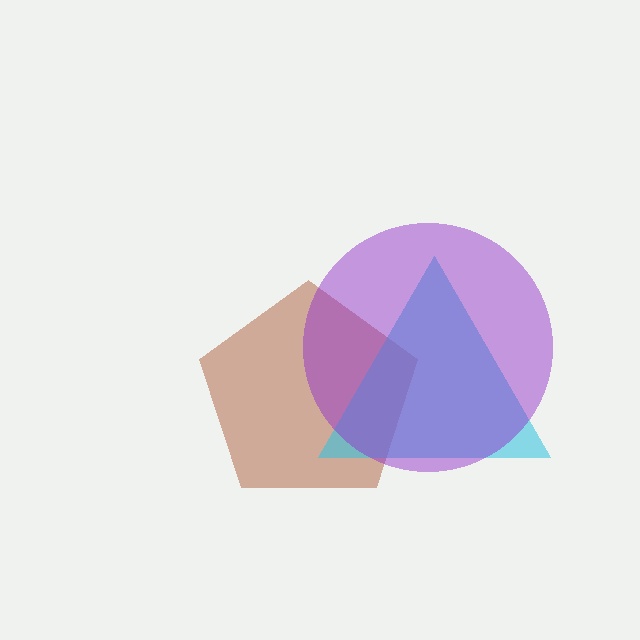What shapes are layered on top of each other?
The layered shapes are: a brown pentagon, a cyan triangle, a purple circle.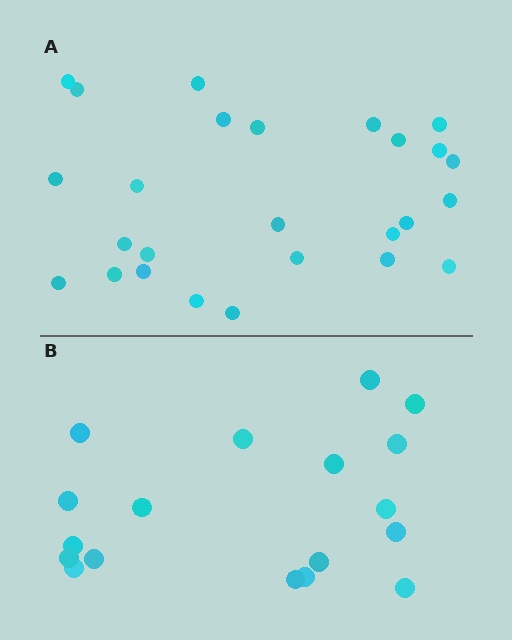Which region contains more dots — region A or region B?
Region A (the top region) has more dots.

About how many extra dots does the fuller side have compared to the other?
Region A has roughly 8 or so more dots than region B.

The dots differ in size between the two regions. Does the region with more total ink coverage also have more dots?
No. Region B has more total ink coverage because its dots are larger, but region A actually contains more individual dots. Total area can be misleading — the number of items is what matters here.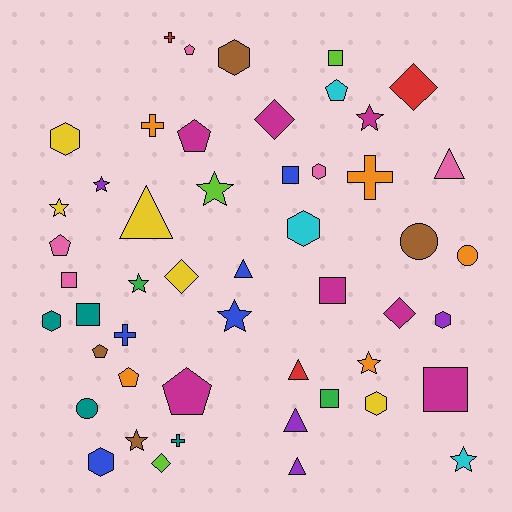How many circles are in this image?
There are 3 circles.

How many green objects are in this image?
There are 2 green objects.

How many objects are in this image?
There are 50 objects.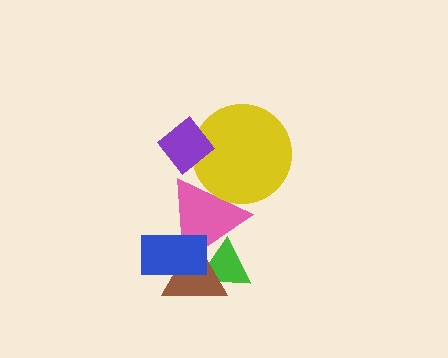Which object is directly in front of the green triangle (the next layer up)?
The pink triangle is directly in front of the green triangle.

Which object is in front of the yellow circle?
The purple diamond is in front of the yellow circle.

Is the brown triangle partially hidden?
Yes, it is partially covered by another shape.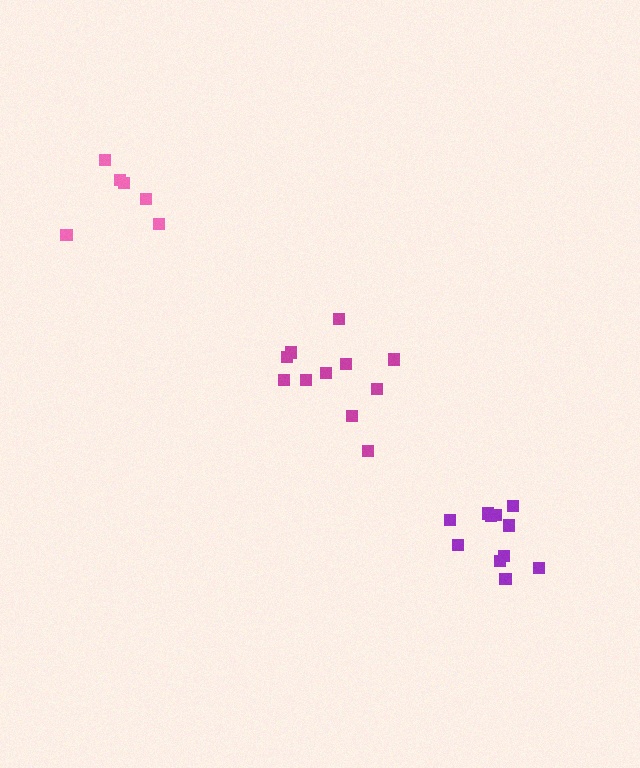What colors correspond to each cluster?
The clusters are colored: purple, pink, magenta.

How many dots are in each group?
Group 1: 11 dots, Group 2: 6 dots, Group 3: 11 dots (28 total).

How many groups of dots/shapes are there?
There are 3 groups.